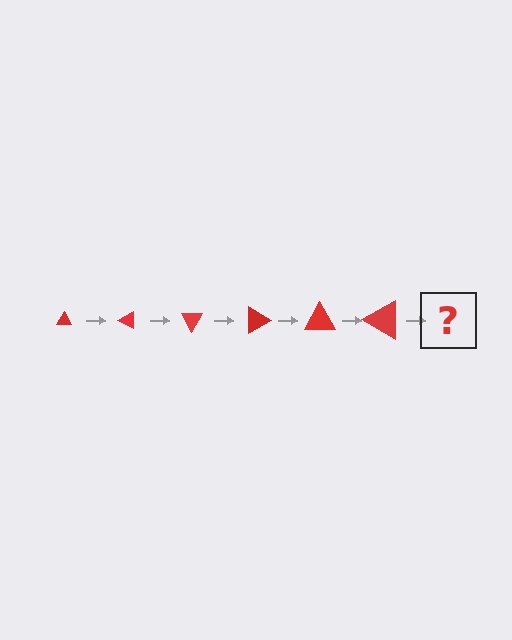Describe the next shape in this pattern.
It should be a triangle, larger than the previous one and rotated 180 degrees from the start.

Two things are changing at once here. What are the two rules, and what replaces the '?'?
The two rules are that the triangle grows larger each step and it rotates 30 degrees each step. The '?' should be a triangle, larger than the previous one and rotated 180 degrees from the start.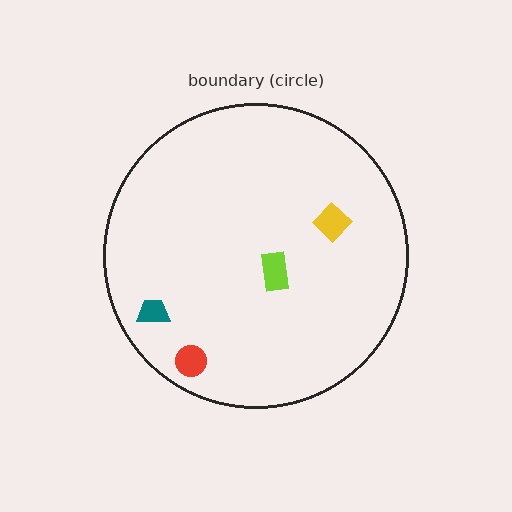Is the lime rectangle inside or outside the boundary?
Inside.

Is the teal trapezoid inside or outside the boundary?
Inside.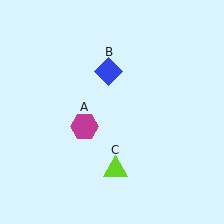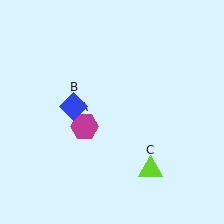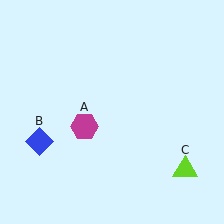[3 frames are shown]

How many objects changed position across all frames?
2 objects changed position: blue diamond (object B), lime triangle (object C).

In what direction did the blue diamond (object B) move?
The blue diamond (object B) moved down and to the left.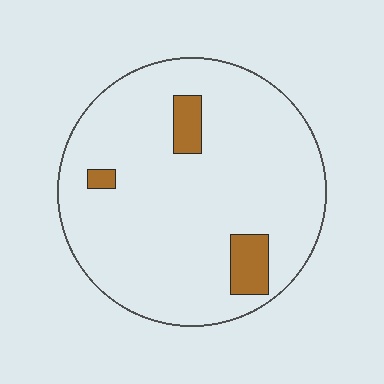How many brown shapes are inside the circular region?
3.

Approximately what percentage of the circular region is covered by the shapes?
Approximately 10%.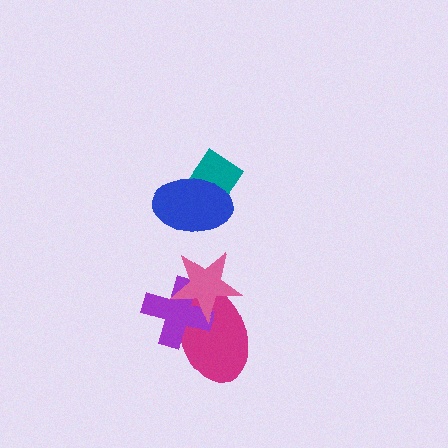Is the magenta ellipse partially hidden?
Yes, it is partially covered by another shape.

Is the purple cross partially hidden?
Yes, it is partially covered by another shape.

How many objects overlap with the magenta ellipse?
2 objects overlap with the magenta ellipse.